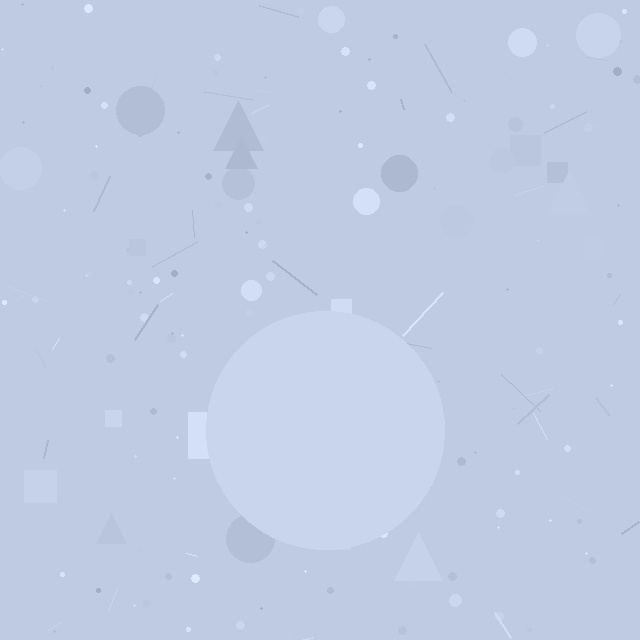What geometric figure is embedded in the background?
A circle is embedded in the background.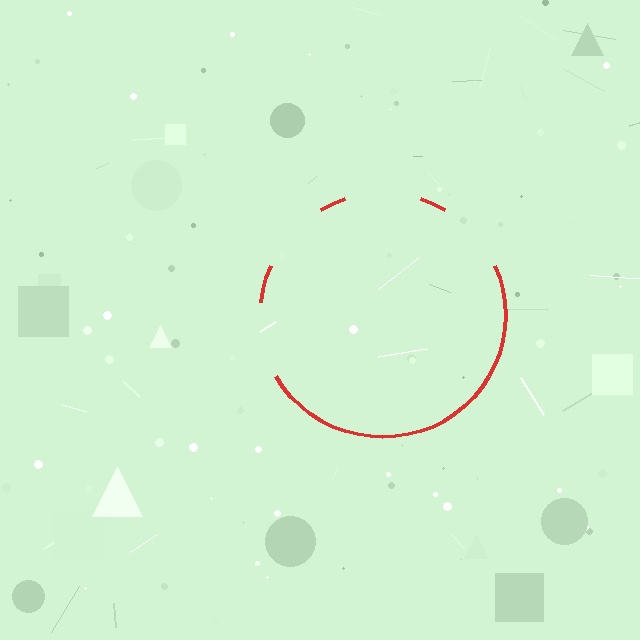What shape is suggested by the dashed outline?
The dashed outline suggests a circle.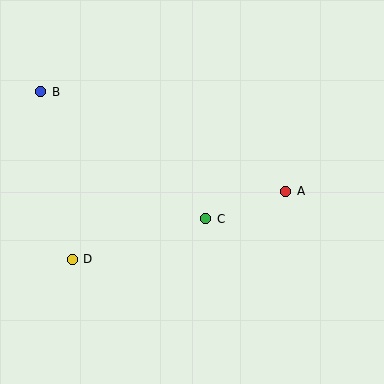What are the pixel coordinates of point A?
Point A is at (286, 191).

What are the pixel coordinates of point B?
Point B is at (41, 92).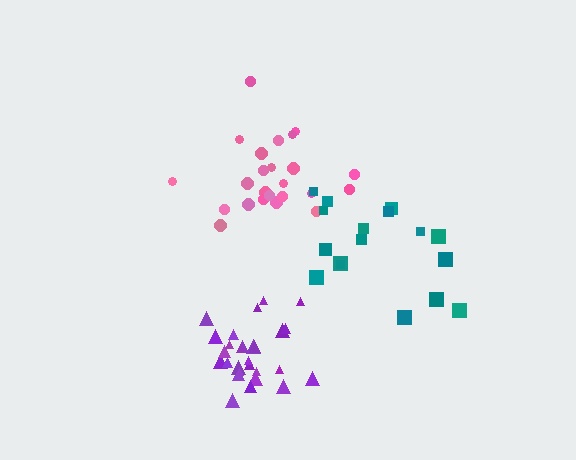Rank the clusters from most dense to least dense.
purple, pink, teal.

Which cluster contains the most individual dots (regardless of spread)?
Purple (28).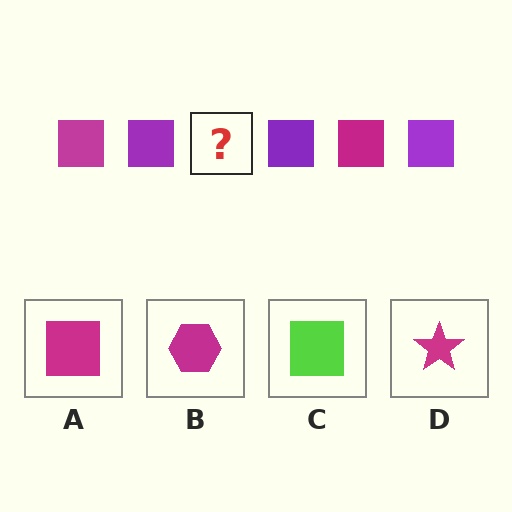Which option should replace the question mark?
Option A.